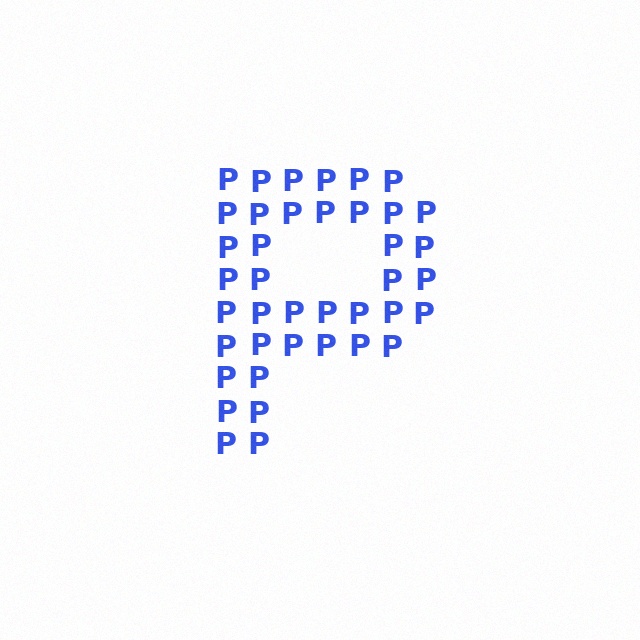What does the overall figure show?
The overall figure shows the letter P.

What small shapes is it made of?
It is made of small letter P's.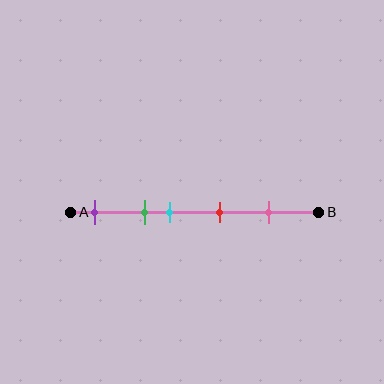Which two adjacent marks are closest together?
The green and cyan marks are the closest adjacent pair.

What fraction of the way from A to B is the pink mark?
The pink mark is approximately 80% (0.8) of the way from A to B.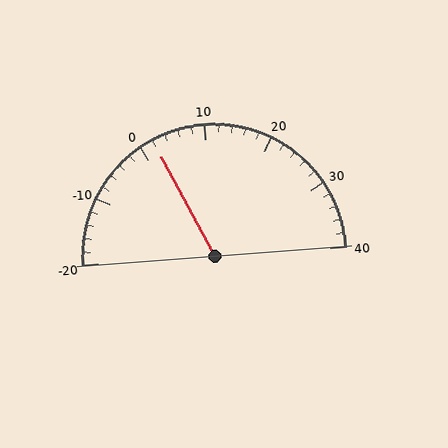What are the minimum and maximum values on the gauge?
The gauge ranges from -20 to 40.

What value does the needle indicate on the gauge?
The needle indicates approximately 2.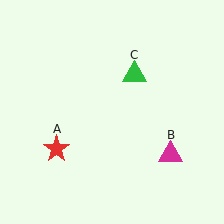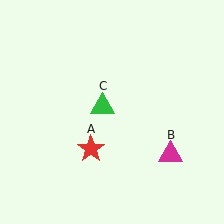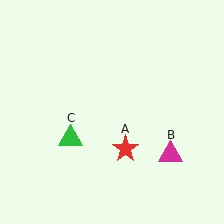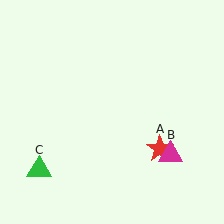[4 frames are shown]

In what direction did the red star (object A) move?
The red star (object A) moved right.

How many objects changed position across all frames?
2 objects changed position: red star (object A), green triangle (object C).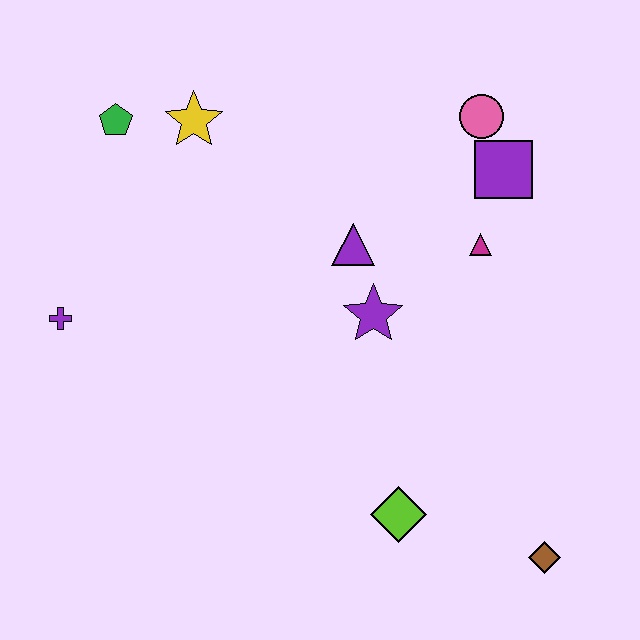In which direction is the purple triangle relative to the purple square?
The purple triangle is to the left of the purple square.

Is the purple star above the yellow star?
No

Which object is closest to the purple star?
The purple triangle is closest to the purple star.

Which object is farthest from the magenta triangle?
The purple cross is farthest from the magenta triangle.